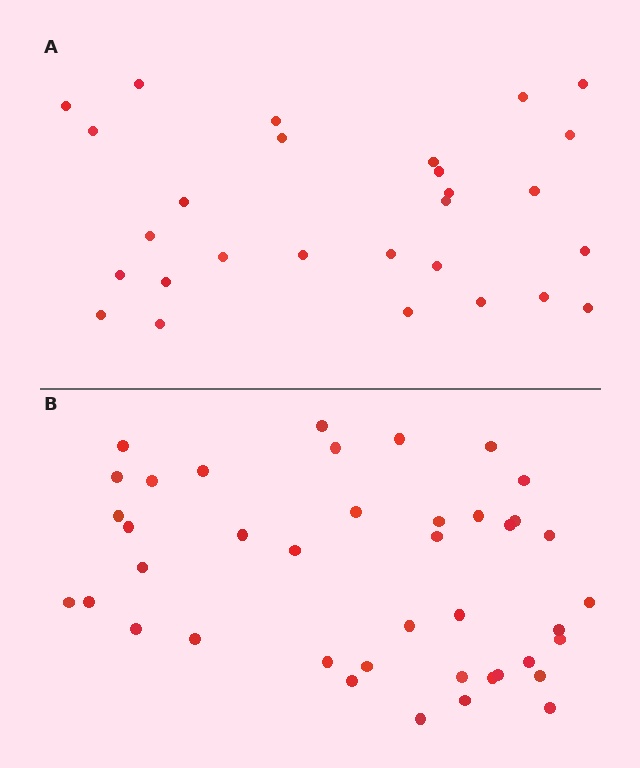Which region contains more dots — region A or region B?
Region B (the bottom region) has more dots.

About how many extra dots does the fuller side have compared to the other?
Region B has approximately 15 more dots than region A.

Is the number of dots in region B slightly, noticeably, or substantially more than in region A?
Region B has substantially more. The ratio is roughly 1.5 to 1.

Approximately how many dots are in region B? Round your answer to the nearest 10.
About 40 dots. (The exact count is 41, which rounds to 40.)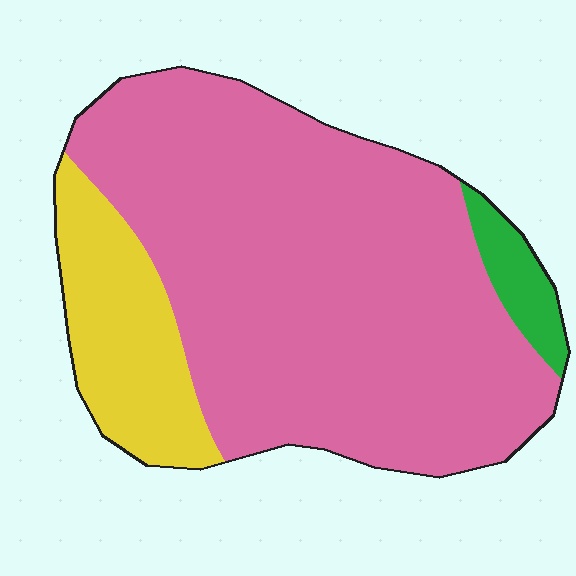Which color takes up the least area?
Green, at roughly 5%.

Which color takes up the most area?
Pink, at roughly 75%.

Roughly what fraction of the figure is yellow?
Yellow covers roughly 20% of the figure.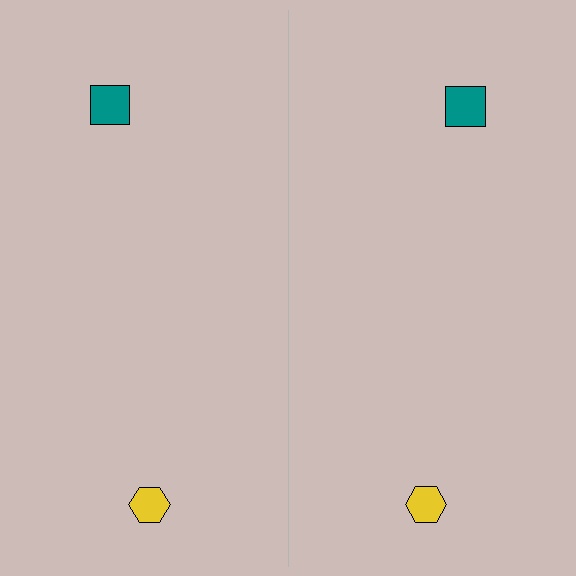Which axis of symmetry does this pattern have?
The pattern has a vertical axis of symmetry running through the center of the image.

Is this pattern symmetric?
Yes, this pattern has bilateral (reflection) symmetry.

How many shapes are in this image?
There are 4 shapes in this image.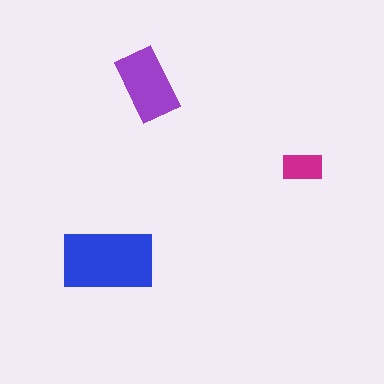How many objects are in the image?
There are 3 objects in the image.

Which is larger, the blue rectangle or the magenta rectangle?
The blue one.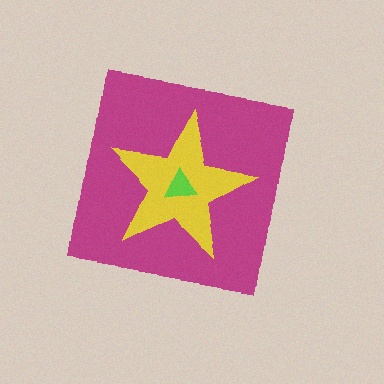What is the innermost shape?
The lime triangle.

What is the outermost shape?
The magenta square.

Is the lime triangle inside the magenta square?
Yes.